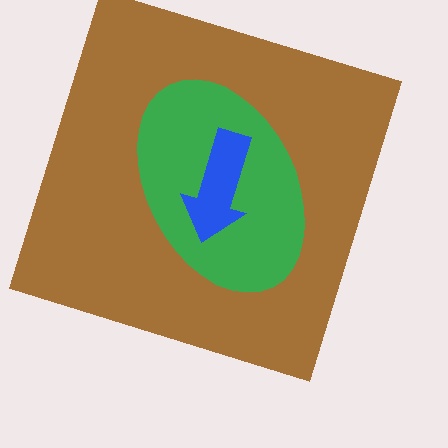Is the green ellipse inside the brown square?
Yes.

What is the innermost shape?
The blue arrow.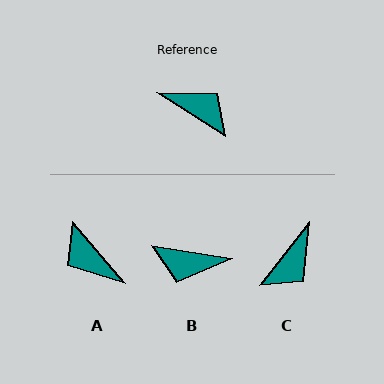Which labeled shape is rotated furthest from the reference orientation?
A, about 164 degrees away.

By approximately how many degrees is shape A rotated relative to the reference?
Approximately 164 degrees counter-clockwise.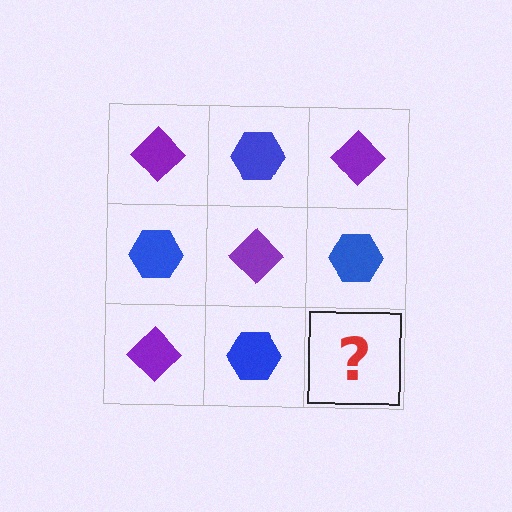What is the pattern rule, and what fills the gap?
The rule is that it alternates purple diamond and blue hexagon in a checkerboard pattern. The gap should be filled with a purple diamond.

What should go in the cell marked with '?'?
The missing cell should contain a purple diamond.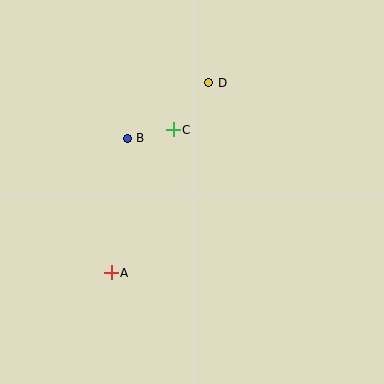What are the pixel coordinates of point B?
Point B is at (127, 138).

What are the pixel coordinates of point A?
Point A is at (111, 273).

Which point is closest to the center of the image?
Point C at (173, 130) is closest to the center.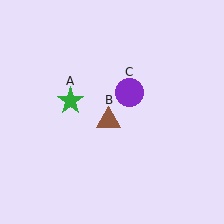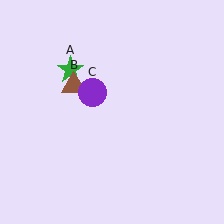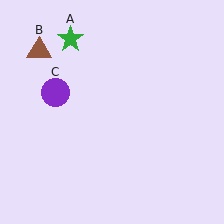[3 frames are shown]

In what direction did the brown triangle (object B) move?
The brown triangle (object B) moved up and to the left.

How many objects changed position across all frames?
3 objects changed position: green star (object A), brown triangle (object B), purple circle (object C).